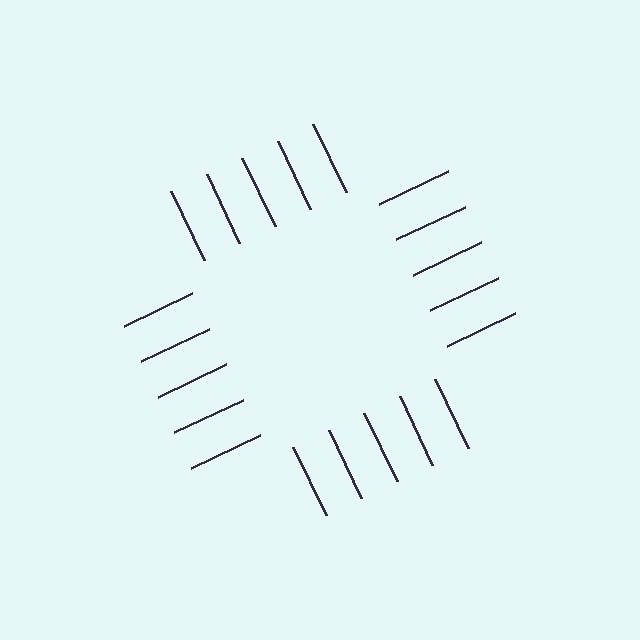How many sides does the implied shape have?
4 sides — the line-ends trace a square.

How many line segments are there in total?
20 — 5 along each of the 4 edges.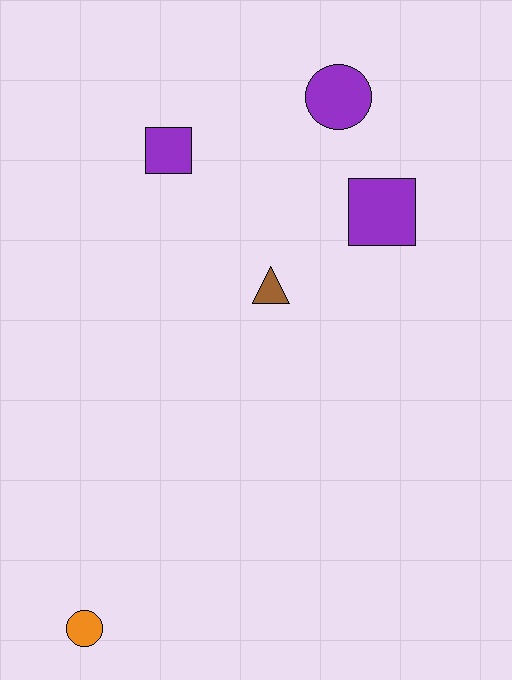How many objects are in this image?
There are 5 objects.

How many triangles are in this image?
There is 1 triangle.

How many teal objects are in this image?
There are no teal objects.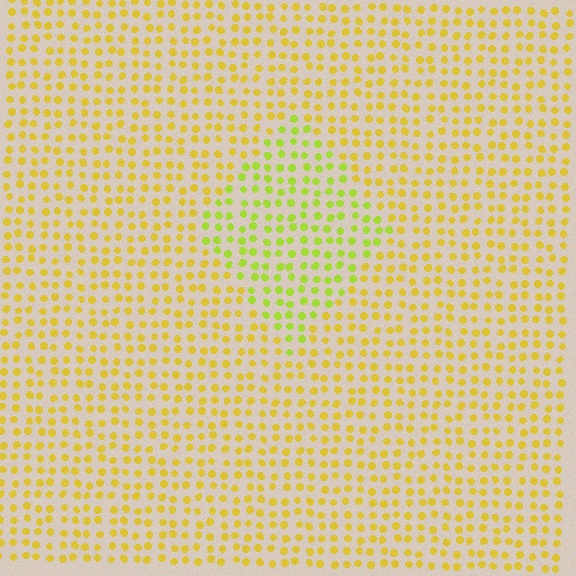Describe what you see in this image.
The image is filled with small yellow elements in a uniform arrangement. A diamond-shaped region is visible where the elements are tinted to a slightly different hue, forming a subtle color boundary.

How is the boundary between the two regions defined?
The boundary is defined purely by a slight shift in hue (about 30 degrees). Spacing, size, and orientation are identical on both sides.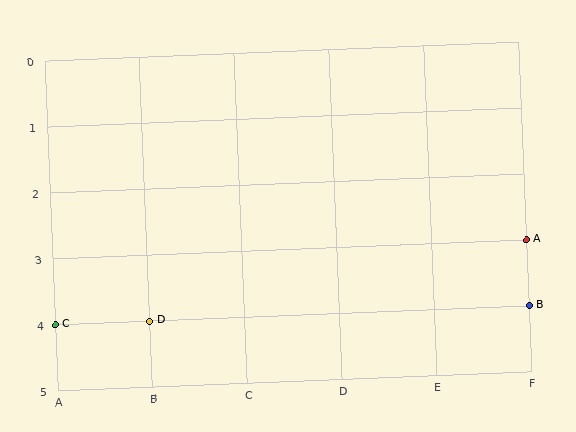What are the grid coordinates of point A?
Point A is at grid coordinates (F, 3).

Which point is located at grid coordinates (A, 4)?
Point C is at (A, 4).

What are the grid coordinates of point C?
Point C is at grid coordinates (A, 4).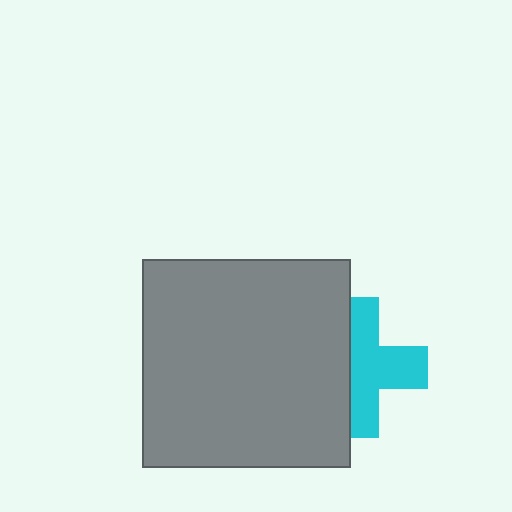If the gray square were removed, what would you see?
You would see the complete cyan cross.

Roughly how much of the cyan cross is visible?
About half of it is visible (roughly 58%).